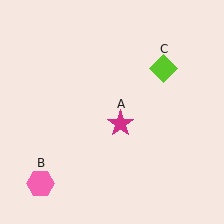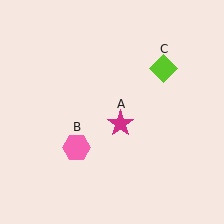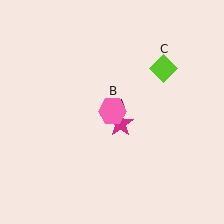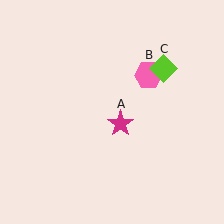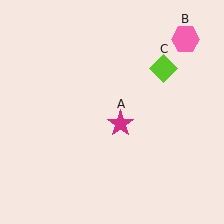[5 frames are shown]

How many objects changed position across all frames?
1 object changed position: pink hexagon (object B).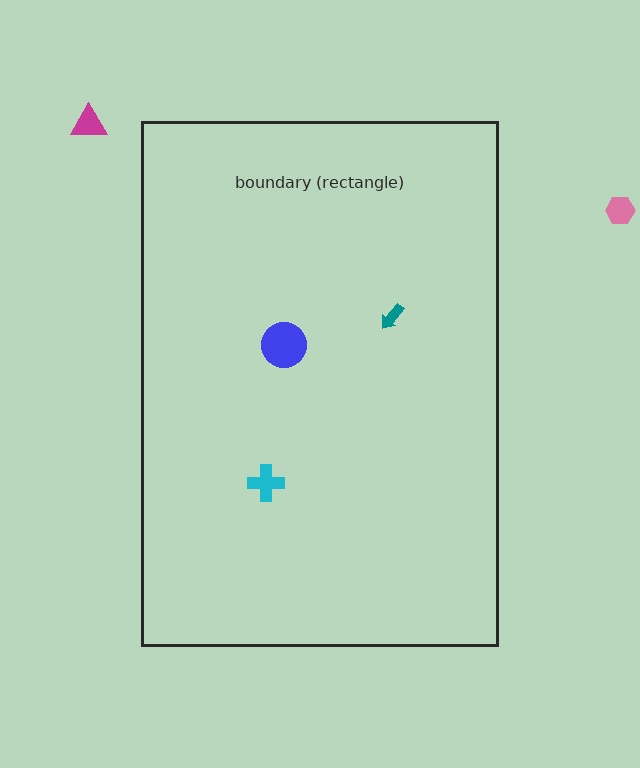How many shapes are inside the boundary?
3 inside, 2 outside.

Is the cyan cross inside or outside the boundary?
Inside.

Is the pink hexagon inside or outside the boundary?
Outside.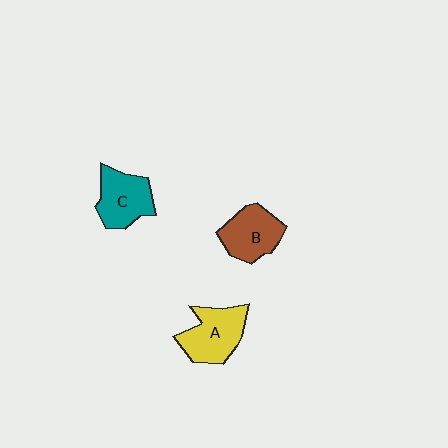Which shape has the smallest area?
Shape B (brown).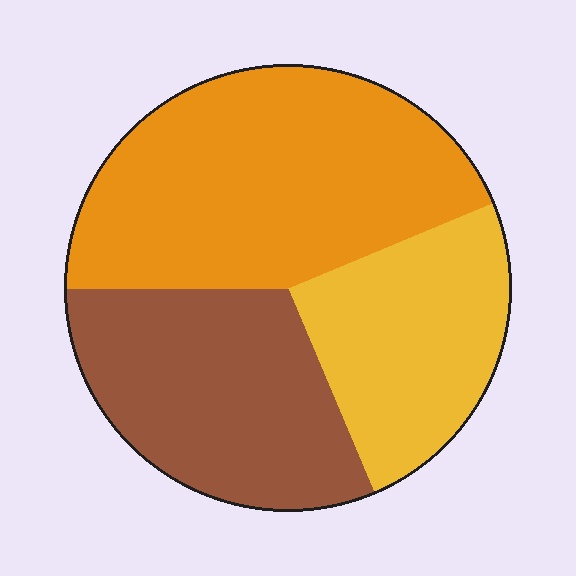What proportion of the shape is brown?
Brown covers roughly 30% of the shape.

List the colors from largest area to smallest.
From largest to smallest: orange, brown, yellow.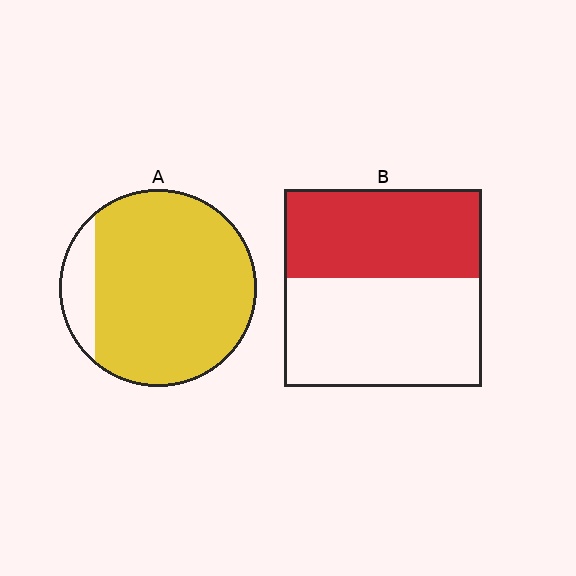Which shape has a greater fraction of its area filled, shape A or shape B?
Shape A.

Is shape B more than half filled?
No.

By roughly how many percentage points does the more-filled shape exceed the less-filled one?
By roughly 45 percentage points (A over B).